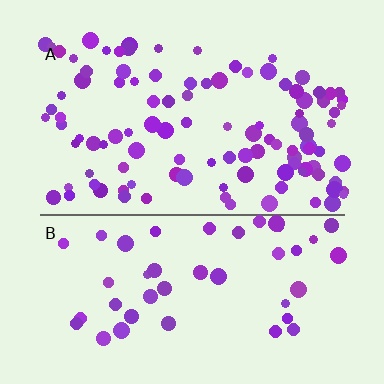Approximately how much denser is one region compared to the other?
Approximately 2.4× — region A over region B.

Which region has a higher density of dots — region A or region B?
A (the top).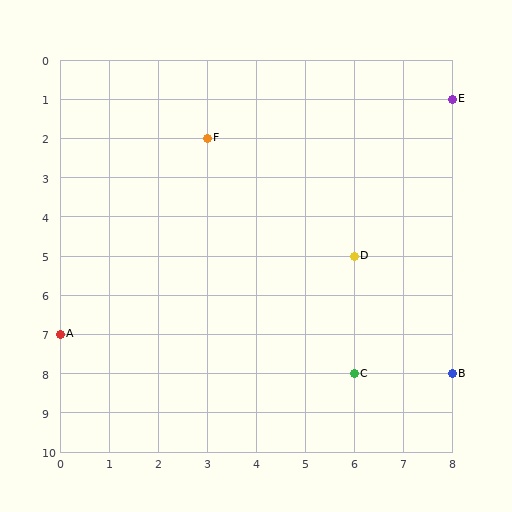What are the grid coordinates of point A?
Point A is at grid coordinates (0, 7).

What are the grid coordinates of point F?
Point F is at grid coordinates (3, 2).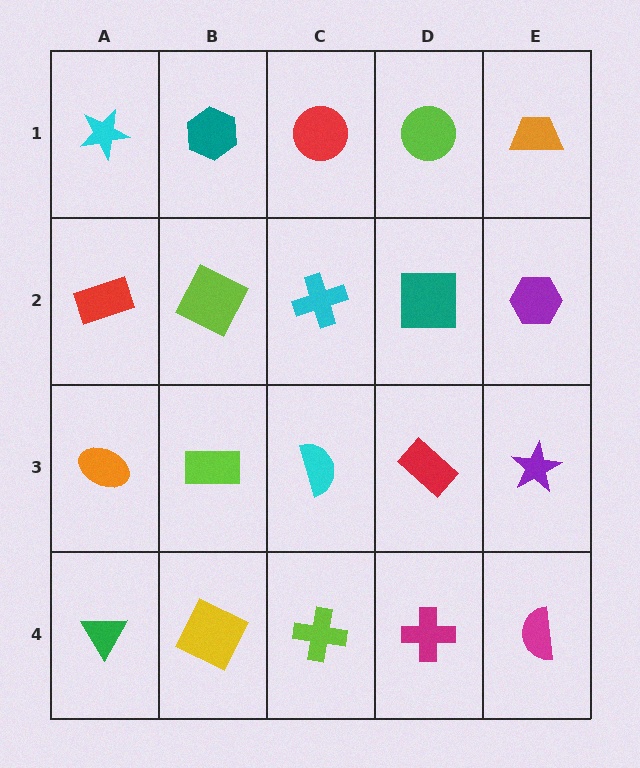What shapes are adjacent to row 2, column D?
A lime circle (row 1, column D), a red rectangle (row 3, column D), a cyan cross (row 2, column C), a purple hexagon (row 2, column E).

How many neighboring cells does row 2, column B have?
4.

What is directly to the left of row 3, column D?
A cyan semicircle.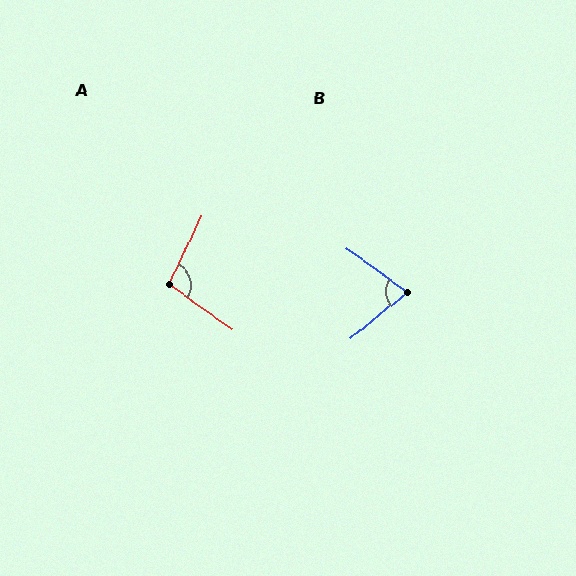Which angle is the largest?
A, at approximately 100 degrees.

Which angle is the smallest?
B, at approximately 75 degrees.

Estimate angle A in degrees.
Approximately 100 degrees.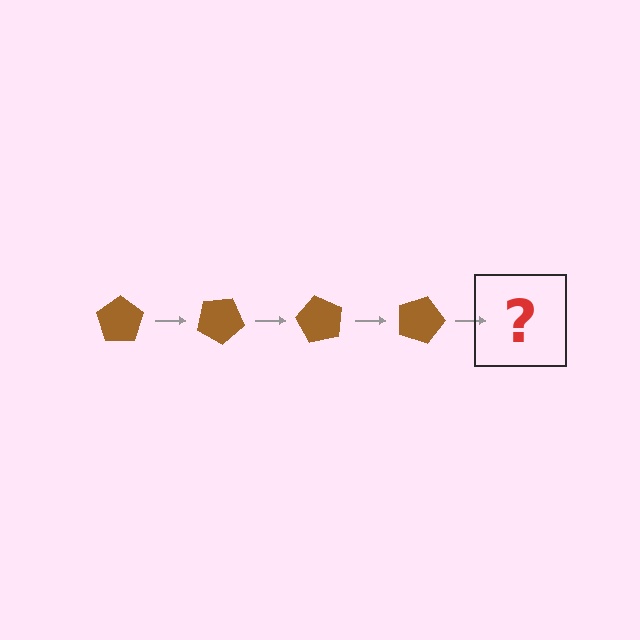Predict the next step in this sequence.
The next step is a brown pentagon rotated 120 degrees.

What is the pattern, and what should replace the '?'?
The pattern is that the pentagon rotates 30 degrees each step. The '?' should be a brown pentagon rotated 120 degrees.